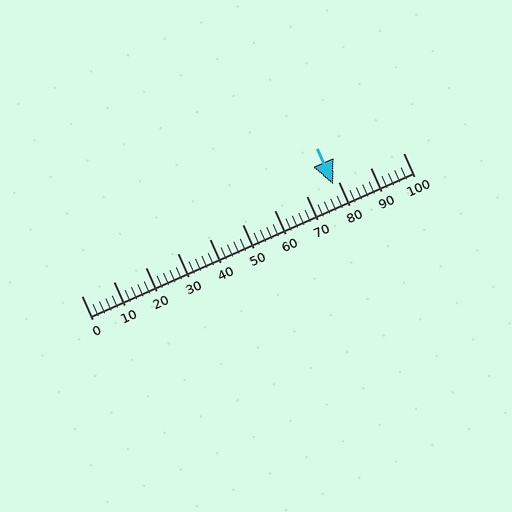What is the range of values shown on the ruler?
The ruler shows values from 0 to 100.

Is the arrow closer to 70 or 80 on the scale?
The arrow is closer to 80.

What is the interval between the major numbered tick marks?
The major tick marks are spaced 10 units apart.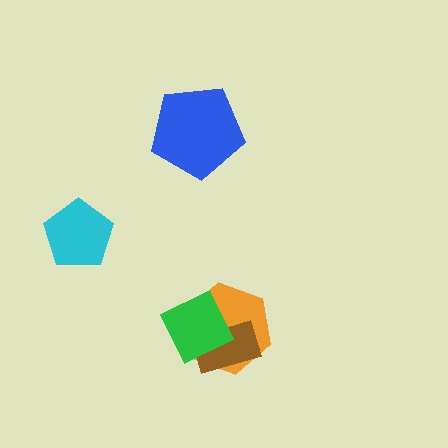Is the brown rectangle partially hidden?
Yes, it is partially covered by another shape.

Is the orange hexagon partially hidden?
Yes, it is partially covered by another shape.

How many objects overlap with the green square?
2 objects overlap with the green square.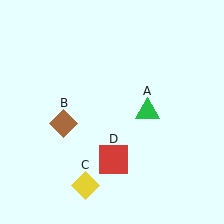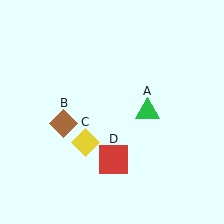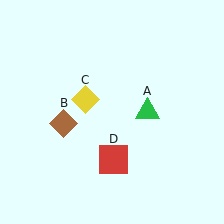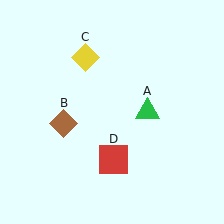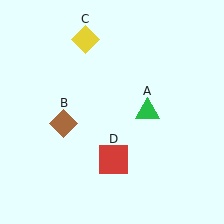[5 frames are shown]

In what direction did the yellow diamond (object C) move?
The yellow diamond (object C) moved up.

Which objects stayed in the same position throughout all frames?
Green triangle (object A) and brown diamond (object B) and red square (object D) remained stationary.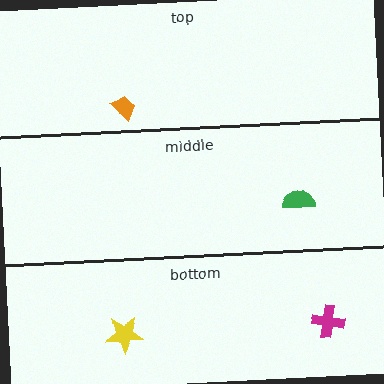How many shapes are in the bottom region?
2.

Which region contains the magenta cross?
The bottom region.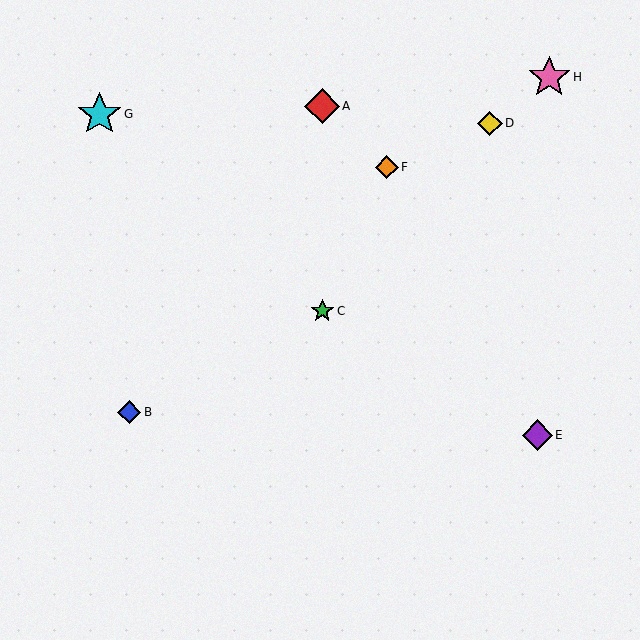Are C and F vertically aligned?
No, C is at x≈322 and F is at x≈387.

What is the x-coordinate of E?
Object E is at x≈537.